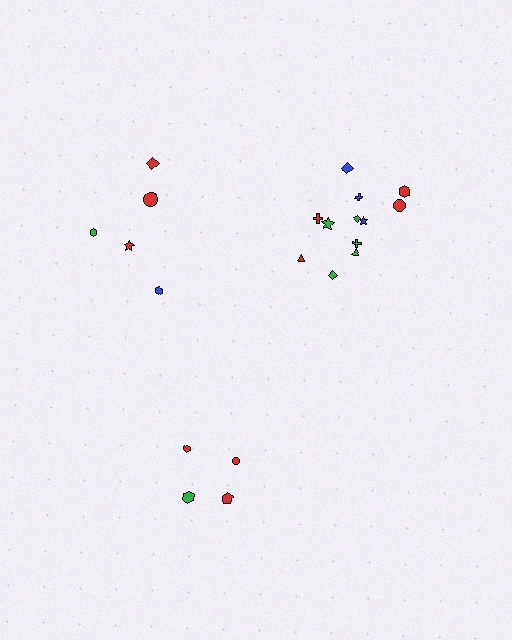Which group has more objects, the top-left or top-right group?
The top-right group.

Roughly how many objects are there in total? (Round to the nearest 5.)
Roughly 20 objects in total.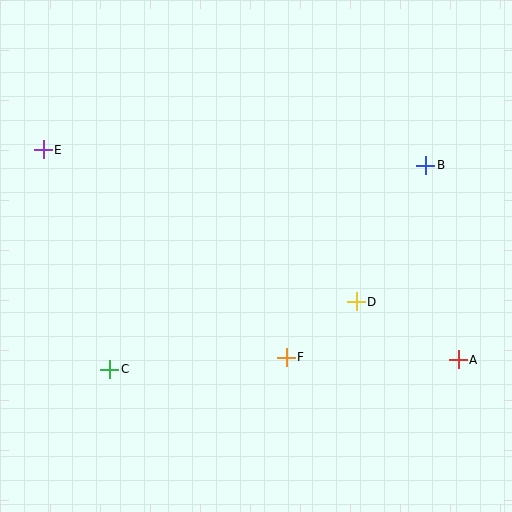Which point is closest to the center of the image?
Point F at (286, 357) is closest to the center.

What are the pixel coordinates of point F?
Point F is at (286, 357).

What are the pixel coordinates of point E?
Point E is at (43, 150).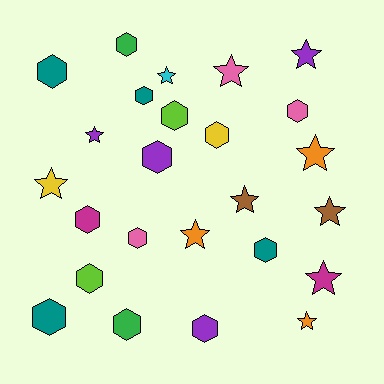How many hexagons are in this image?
There are 14 hexagons.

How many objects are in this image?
There are 25 objects.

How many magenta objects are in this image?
There are 2 magenta objects.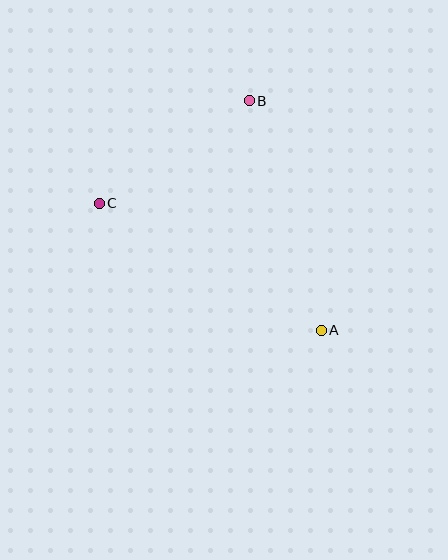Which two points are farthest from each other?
Points A and C are farthest from each other.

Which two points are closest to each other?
Points B and C are closest to each other.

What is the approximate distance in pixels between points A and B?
The distance between A and B is approximately 240 pixels.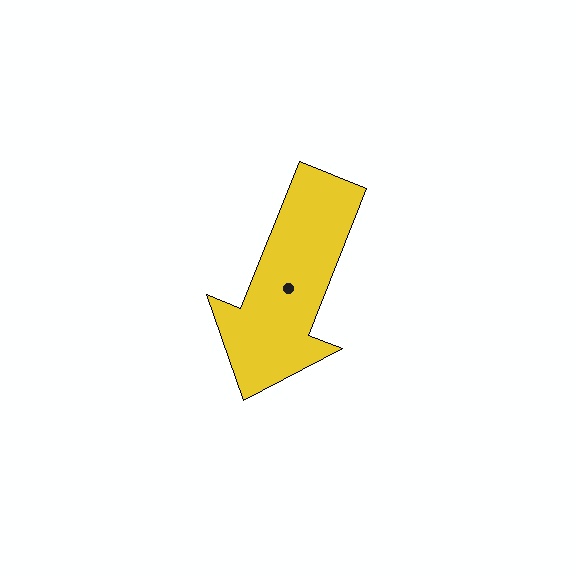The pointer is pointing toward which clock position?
Roughly 7 o'clock.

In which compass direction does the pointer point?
South.